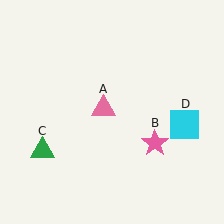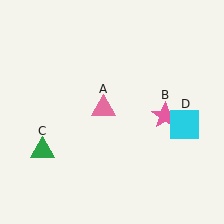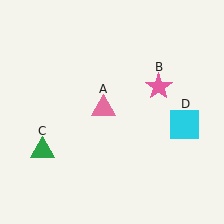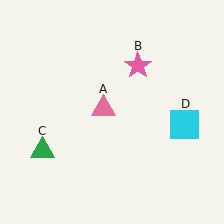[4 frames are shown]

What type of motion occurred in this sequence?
The pink star (object B) rotated counterclockwise around the center of the scene.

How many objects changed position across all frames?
1 object changed position: pink star (object B).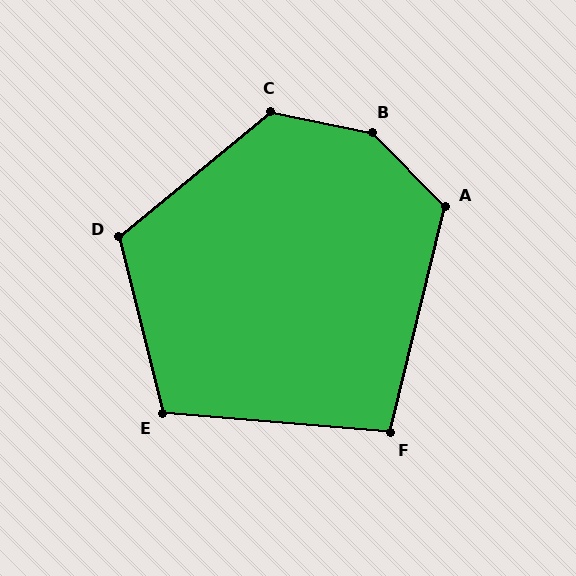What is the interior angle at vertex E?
Approximately 109 degrees (obtuse).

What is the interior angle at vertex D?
Approximately 115 degrees (obtuse).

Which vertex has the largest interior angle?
B, at approximately 146 degrees.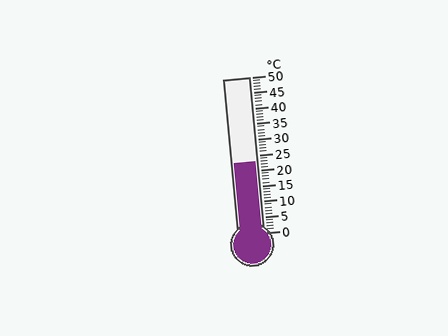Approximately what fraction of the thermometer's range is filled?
The thermometer is filled to approximately 45% of its range.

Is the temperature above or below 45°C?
The temperature is below 45°C.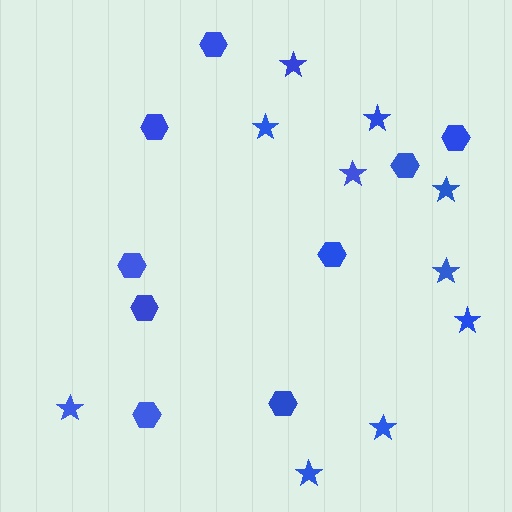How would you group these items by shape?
There are 2 groups: one group of stars (10) and one group of hexagons (9).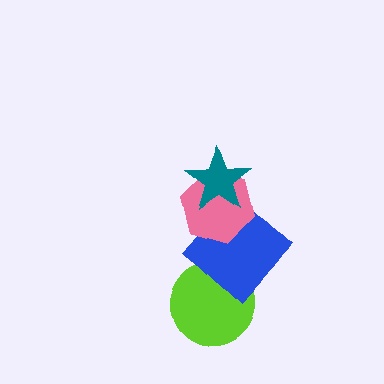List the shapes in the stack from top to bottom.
From top to bottom: the teal star, the pink hexagon, the blue diamond, the lime circle.